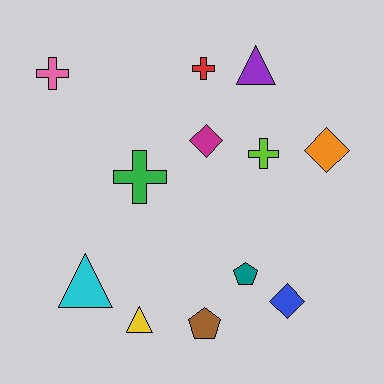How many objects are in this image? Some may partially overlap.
There are 12 objects.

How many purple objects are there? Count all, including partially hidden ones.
There is 1 purple object.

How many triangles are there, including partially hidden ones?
There are 3 triangles.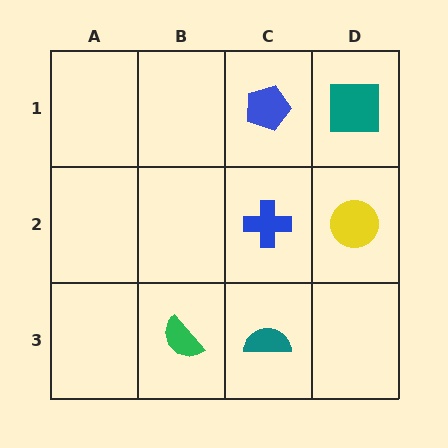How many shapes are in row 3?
2 shapes.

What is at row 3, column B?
A green semicircle.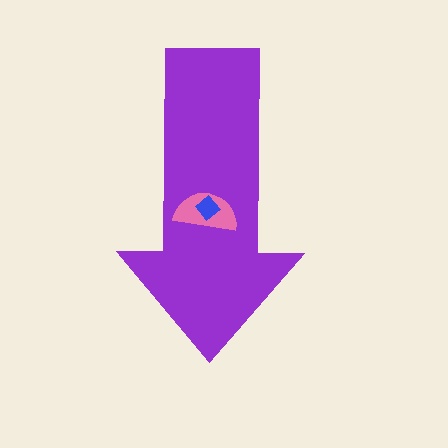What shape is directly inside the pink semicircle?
The blue diamond.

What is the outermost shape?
The purple arrow.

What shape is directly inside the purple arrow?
The pink semicircle.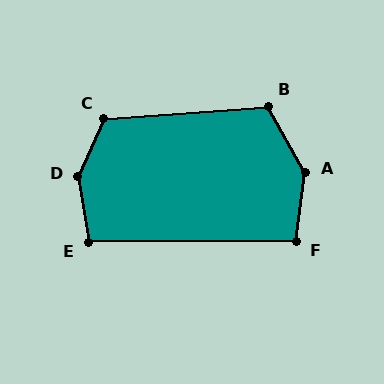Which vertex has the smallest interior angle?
F, at approximately 98 degrees.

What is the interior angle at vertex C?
Approximately 118 degrees (obtuse).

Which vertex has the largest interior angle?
D, at approximately 147 degrees.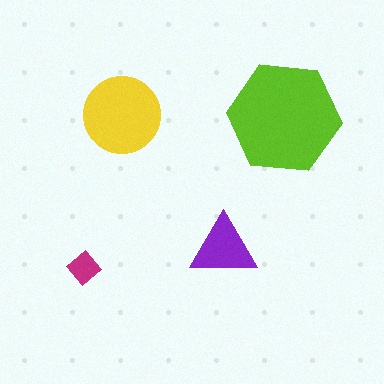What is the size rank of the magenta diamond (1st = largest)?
4th.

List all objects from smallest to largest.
The magenta diamond, the purple triangle, the yellow circle, the lime hexagon.